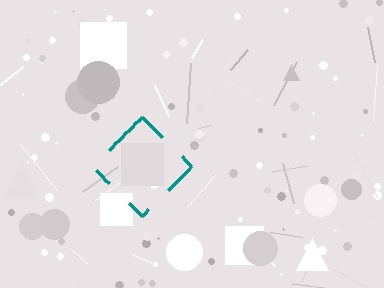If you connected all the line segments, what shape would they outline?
They would outline a diamond.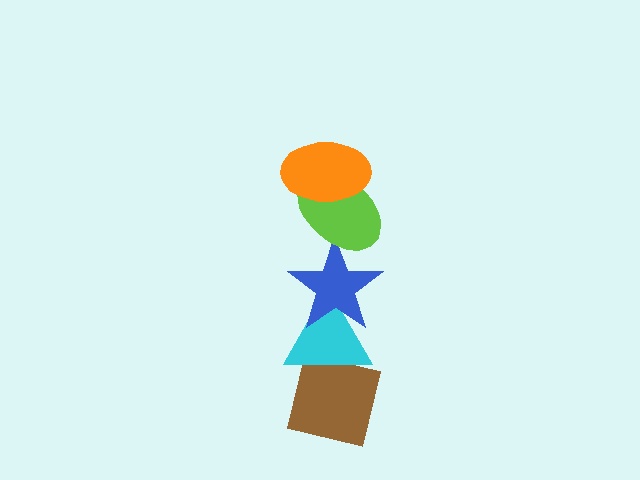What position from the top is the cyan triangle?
The cyan triangle is 4th from the top.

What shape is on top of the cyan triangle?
The blue star is on top of the cyan triangle.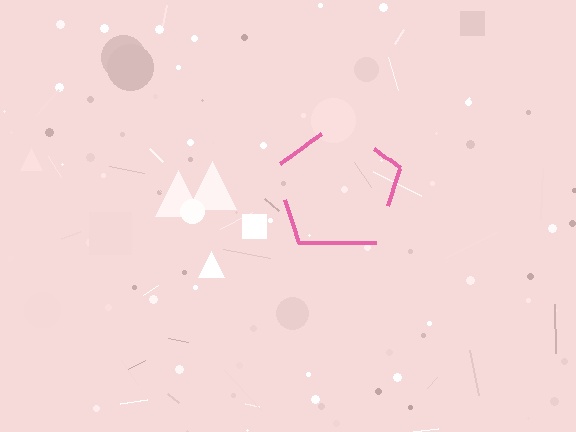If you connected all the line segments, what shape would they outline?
They would outline a pentagon.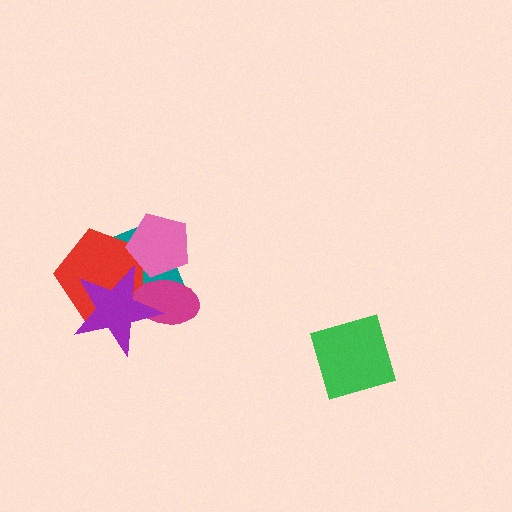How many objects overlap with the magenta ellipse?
4 objects overlap with the magenta ellipse.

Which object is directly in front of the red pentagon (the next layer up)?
The magenta ellipse is directly in front of the red pentagon.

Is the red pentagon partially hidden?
Yes, it is partially covered by another shape.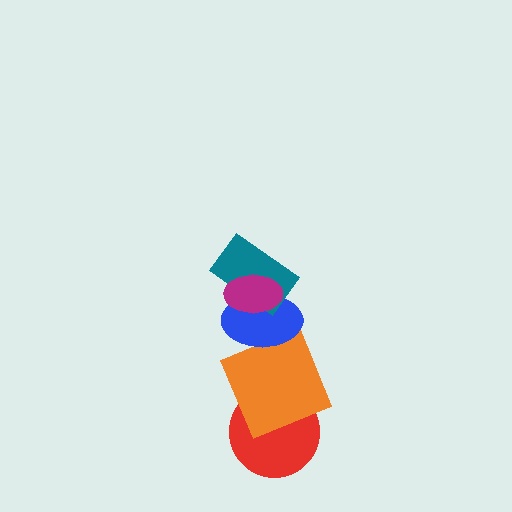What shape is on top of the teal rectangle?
The magenta ellipse is on top of the teal rectangle.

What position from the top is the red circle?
The red circle is 5th from the top.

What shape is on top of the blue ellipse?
The teal rectangle is on top of the blue ellipse.